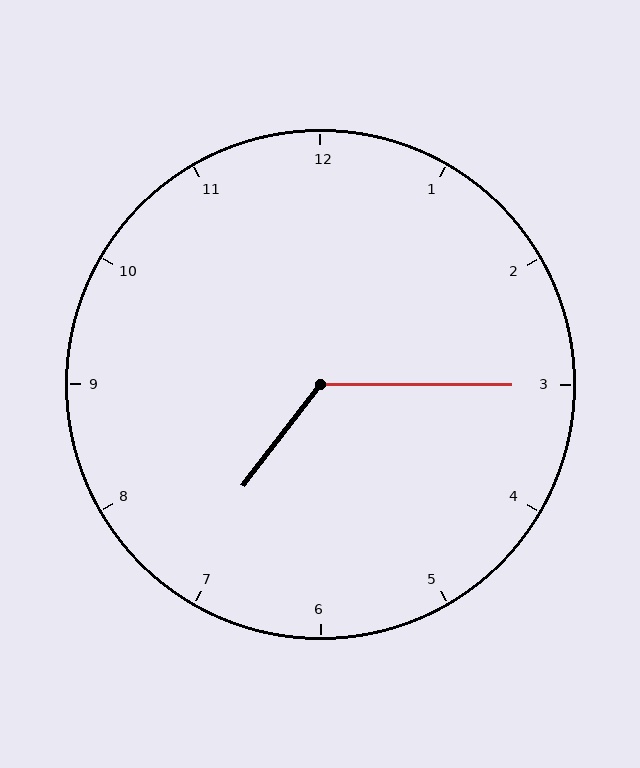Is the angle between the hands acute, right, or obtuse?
It is obtuse.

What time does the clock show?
7:15.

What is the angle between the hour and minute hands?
Approximately 128 degrees.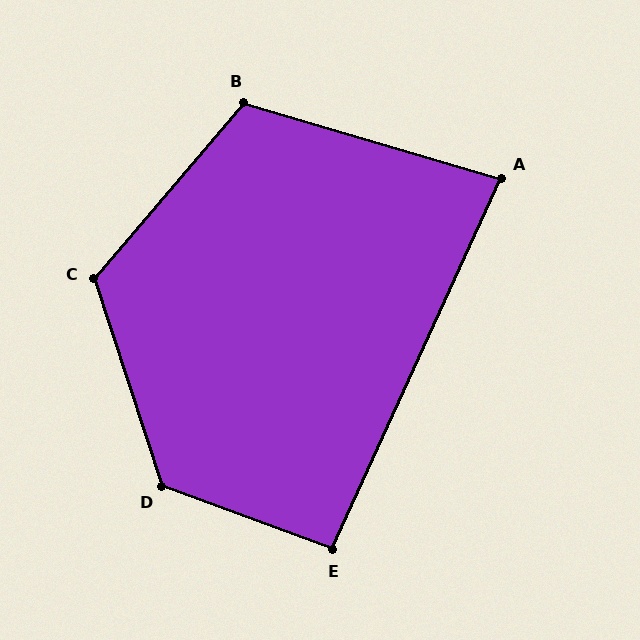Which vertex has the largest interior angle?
D, at approximately 128 degrees.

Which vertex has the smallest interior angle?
A, at approximately 82 degrees.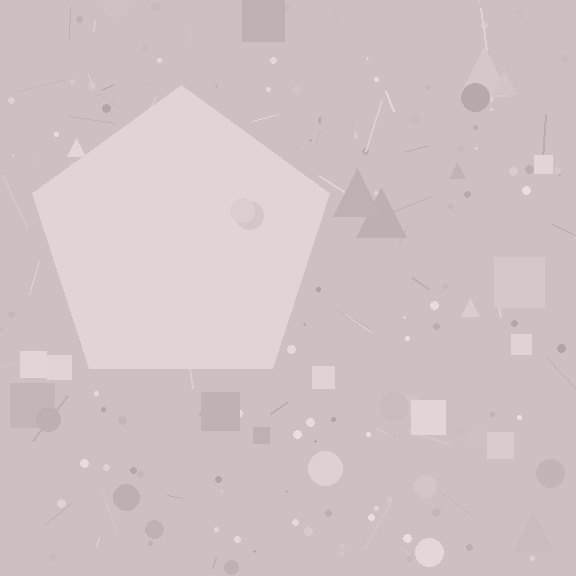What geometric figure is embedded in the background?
A pentagon is embedded in the background.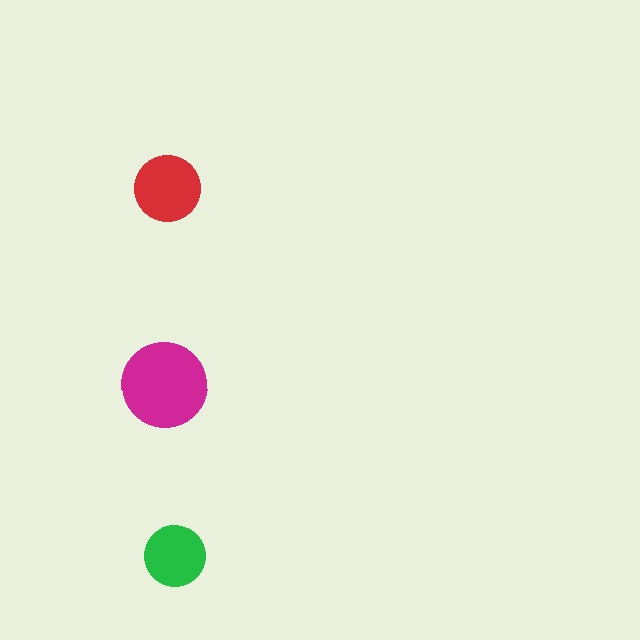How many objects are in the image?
There are 3 objects in the image.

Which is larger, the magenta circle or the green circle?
The magenta one.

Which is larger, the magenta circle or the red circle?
The magenta one.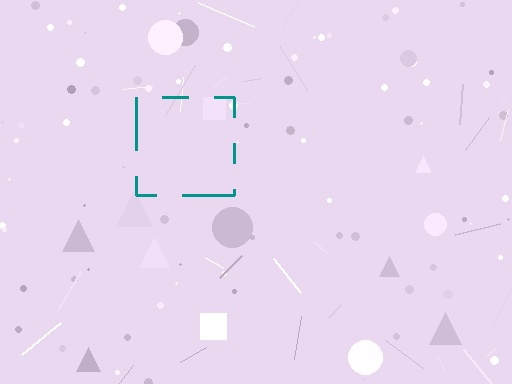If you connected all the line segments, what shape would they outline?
They would outline a square.